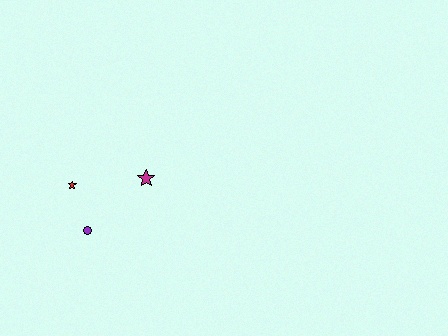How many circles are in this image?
There is 1 circle.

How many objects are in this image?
There are 3 objects.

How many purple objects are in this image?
There is 1 purple object.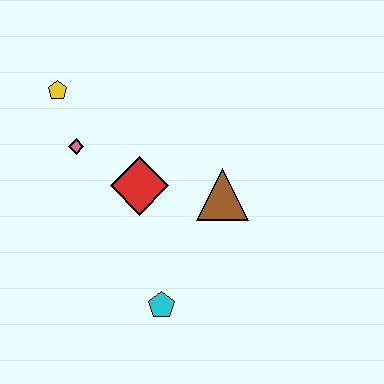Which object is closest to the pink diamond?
The yellow pentagon is closest to the pink diamond.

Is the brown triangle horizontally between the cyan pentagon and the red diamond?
No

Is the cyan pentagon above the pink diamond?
No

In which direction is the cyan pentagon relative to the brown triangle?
The cyan pentagon is below the brown triangle.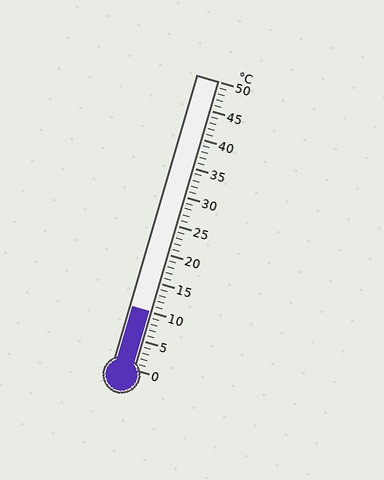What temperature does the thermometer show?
The thermometer shows approximately 10°C.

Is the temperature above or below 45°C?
The temperature is below 45°C.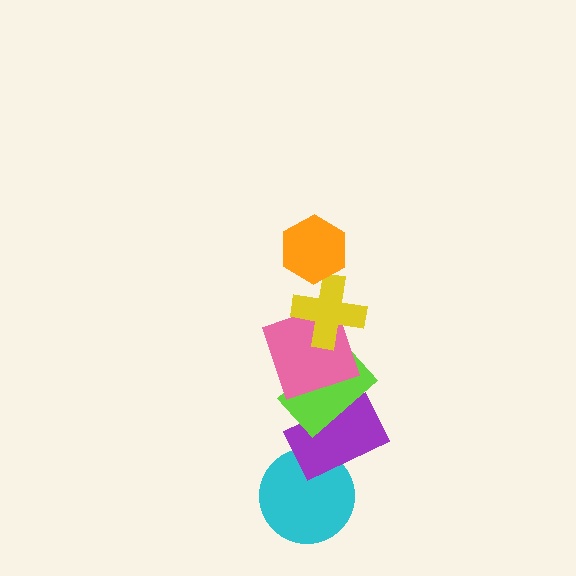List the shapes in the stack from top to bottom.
From top to bottom: the orange hexagon, the yellow cross, the pink square, the lime rectangle, the purple rectangle, the cyan circle.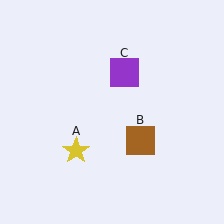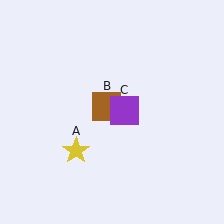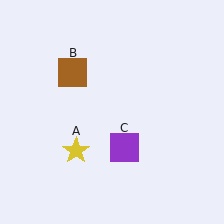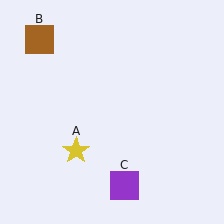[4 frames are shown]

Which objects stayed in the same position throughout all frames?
Yellow star (object A) remained stationary.